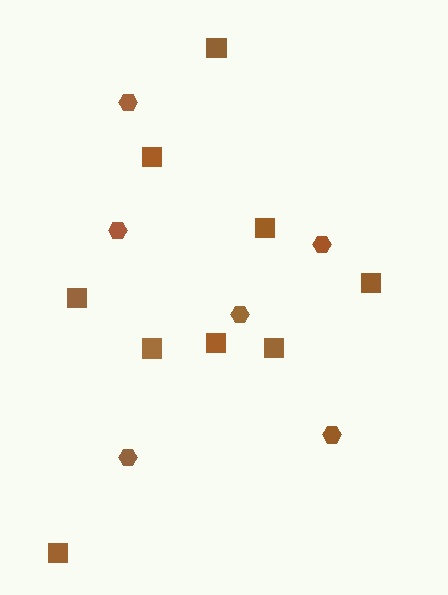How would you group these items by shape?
There are 2 groups: one group of squares (9) and one group of hexagons (6).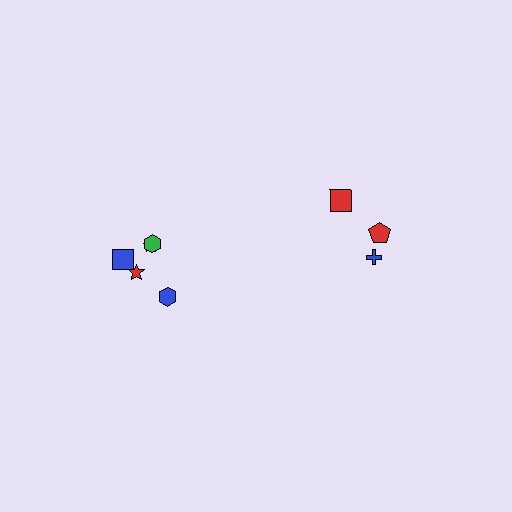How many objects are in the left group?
There are 5 objects.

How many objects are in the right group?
There are 3 objects.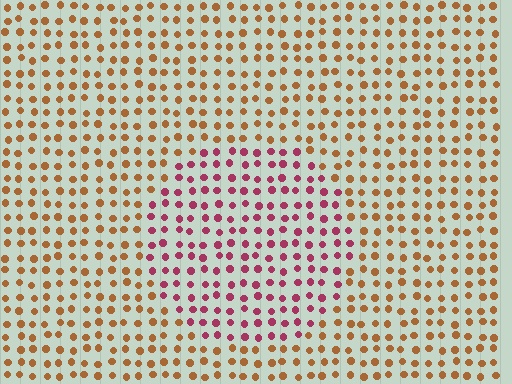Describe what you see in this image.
The image is filled with small brown elements in a uniform arrangement. A circle-shaped region is visible where the elements are tinted to a slightly different hue, forming a subtle color boundary.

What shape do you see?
I see a circle.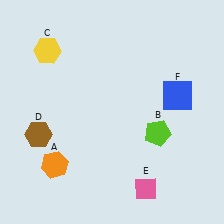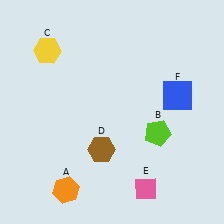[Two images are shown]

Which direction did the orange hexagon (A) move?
The orange hexagon (A) moved down.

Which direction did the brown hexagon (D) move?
The brown hexagon (D) moved right.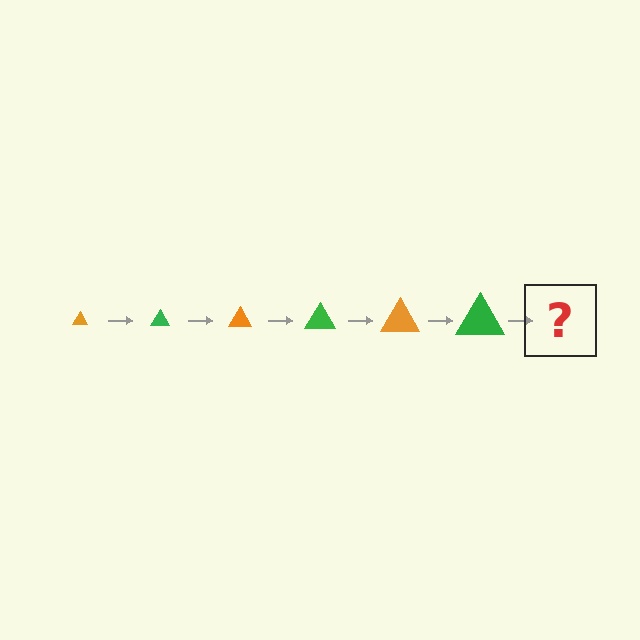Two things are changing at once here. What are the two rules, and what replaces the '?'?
The two rules are that the triangle grows larger each step and the color cycles through orange and green. The '?' should be an orange triangle, larger than the previous one.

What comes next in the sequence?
The next element should be an orange triangle, larger than the previous one.